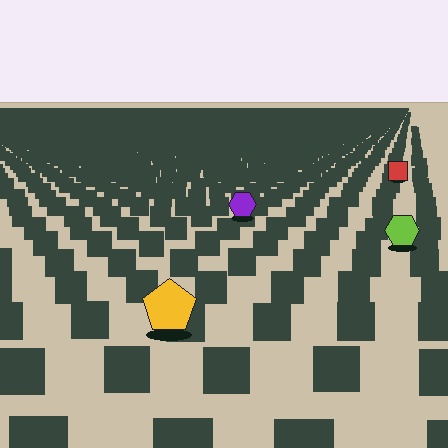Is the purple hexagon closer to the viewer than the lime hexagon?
No. The lime hexagon is closer — you can tell from the texture gradient: the ground texture is coarser near it.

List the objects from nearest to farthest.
From nearest to farthest: the yellow pentagon, the lime hexagon, the purple hexagon, the red square.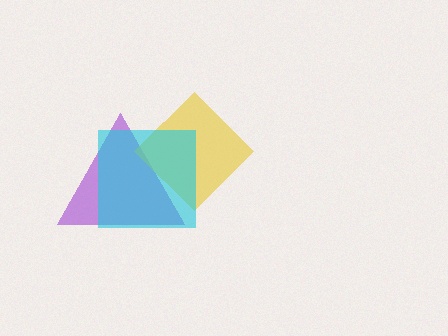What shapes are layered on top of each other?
The layered shapes are: a purple triangle, a yellow diamond, a cyan square.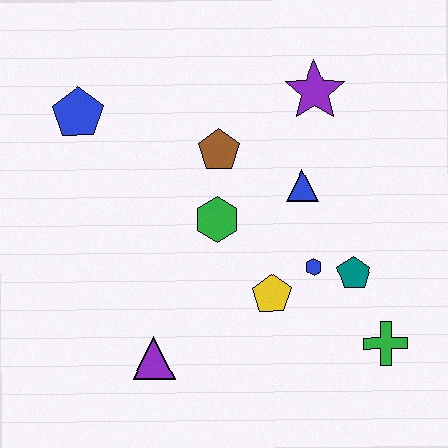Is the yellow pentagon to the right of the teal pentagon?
No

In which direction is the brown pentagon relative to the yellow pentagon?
The brown pentagon is above the yellow pentagon.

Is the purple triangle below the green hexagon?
Yes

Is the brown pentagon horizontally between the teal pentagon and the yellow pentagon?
No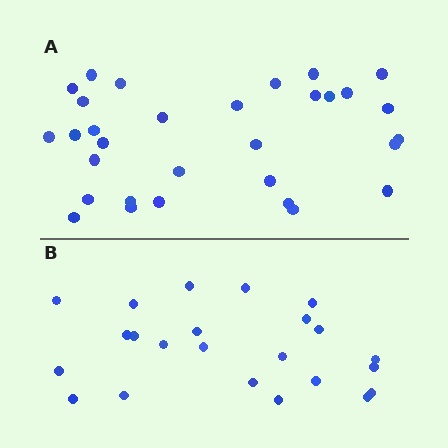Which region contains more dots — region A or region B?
Region A (the top region) has more dots.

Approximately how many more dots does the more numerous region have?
Region A has roughly 8 or so more dots than region B.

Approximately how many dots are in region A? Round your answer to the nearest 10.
About 30 dots. (The exact count is 31, which rounds to 30.)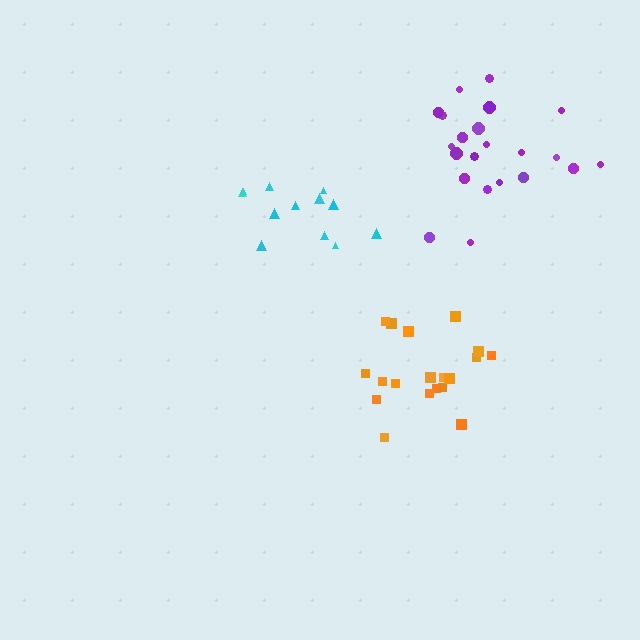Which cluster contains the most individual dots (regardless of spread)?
Purple (22).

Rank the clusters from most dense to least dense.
orange, cyan, purple.